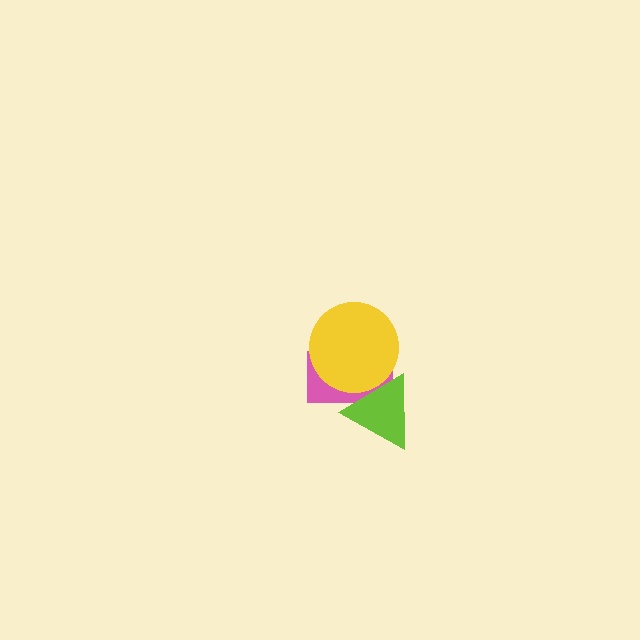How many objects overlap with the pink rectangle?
2 objects overlap with the pink rectangle.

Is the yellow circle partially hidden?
Yes, it is partially covered by another shape.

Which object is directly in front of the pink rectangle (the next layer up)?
The yellow circle is directly in front of the pink rectangle.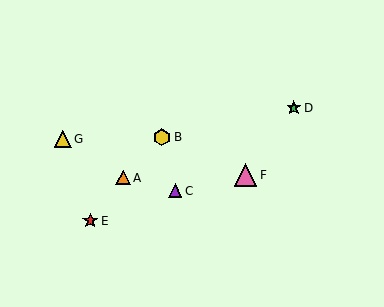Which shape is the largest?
The pink triangle (labeled F) is the largest.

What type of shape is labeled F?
Shape F is a pink triangle.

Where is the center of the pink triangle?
The center of the pink triangle is at (245, 175).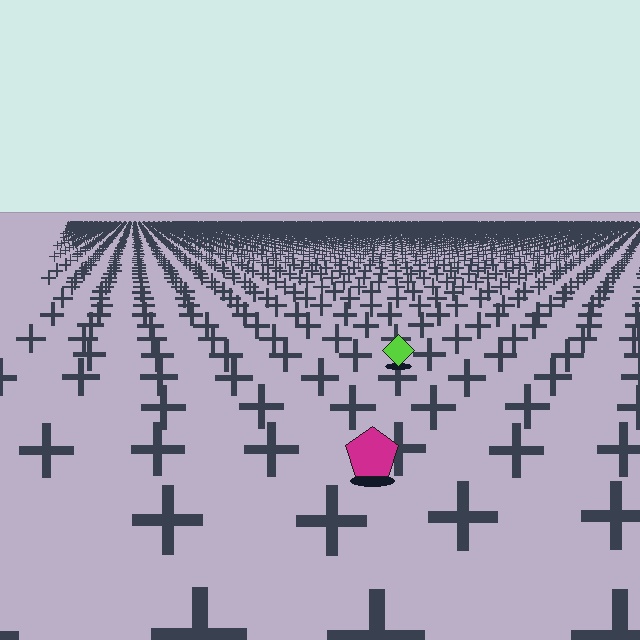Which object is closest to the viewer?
The magenta pentagon is closest. The texture marks near it are larger and more spread out.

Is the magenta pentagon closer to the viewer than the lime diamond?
Yes. The magenta pentagon is closer — you can tell from the texture gradient: the ground texture is coarser near it.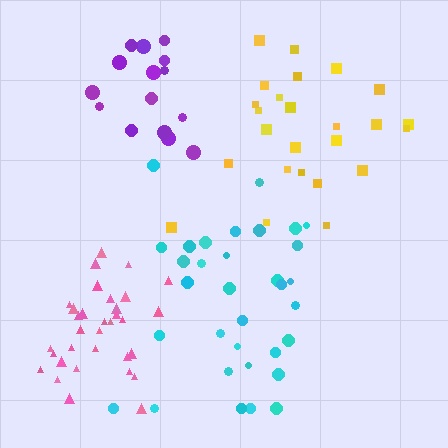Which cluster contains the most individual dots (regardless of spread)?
Cyan (33).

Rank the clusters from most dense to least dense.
pink, purple, cyan, yellow.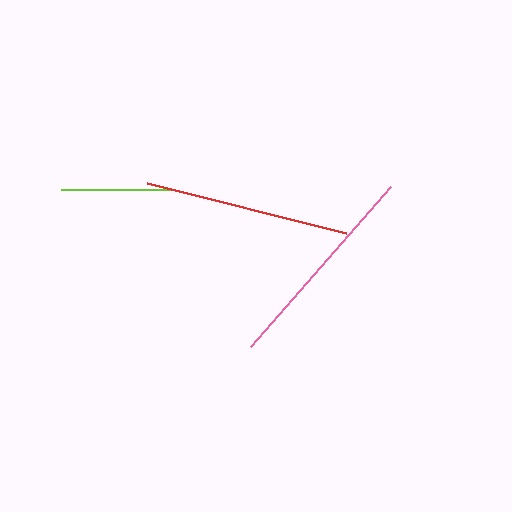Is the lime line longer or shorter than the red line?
The red line is longer than the lime line.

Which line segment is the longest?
The pink line is the longest at approximately 212 pixels.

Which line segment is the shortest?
The lime line is the shortest at approximately 110 pixels.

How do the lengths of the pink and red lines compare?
The pink and red lines are approximately the same length.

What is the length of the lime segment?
The lime segment is approximately 110 pixels long.